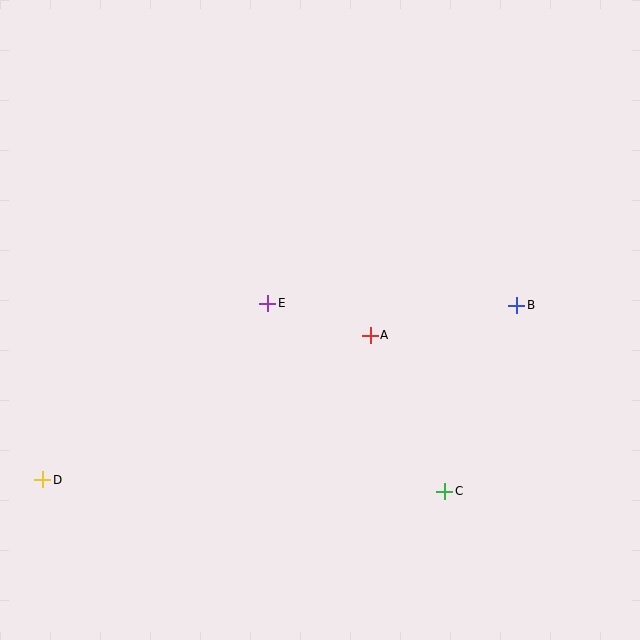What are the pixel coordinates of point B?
Point B is at (517, 305).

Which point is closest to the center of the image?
Point A at (370, 336) is closest to the center.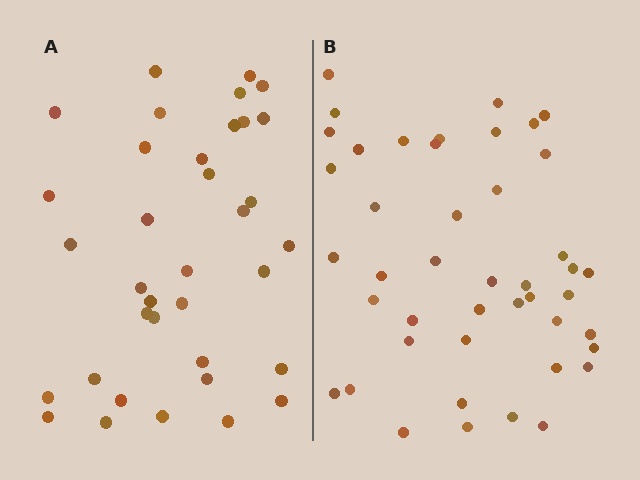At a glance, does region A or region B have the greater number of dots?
Region B (the right region) has more dots.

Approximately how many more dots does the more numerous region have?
Region B has roughly 8 or so more dots than region A.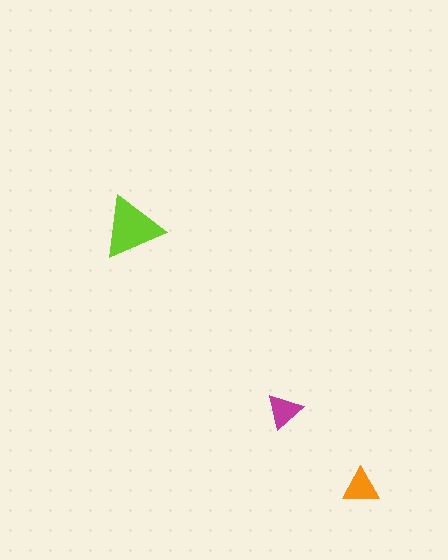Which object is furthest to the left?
The lime triangle is leftmost.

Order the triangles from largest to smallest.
the lime one, the orange one, the magenta one.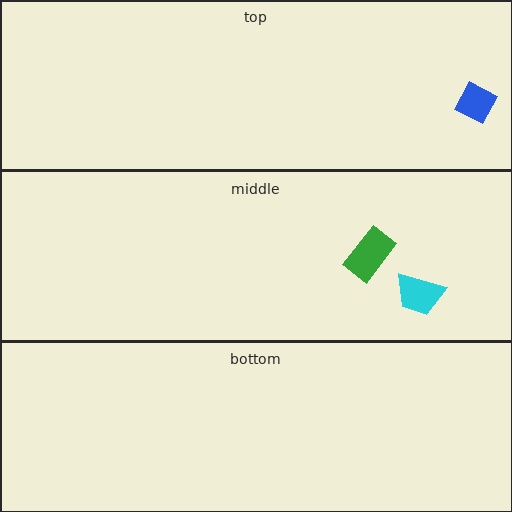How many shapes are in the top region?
1.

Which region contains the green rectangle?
The middle region.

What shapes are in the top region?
The blue diamond.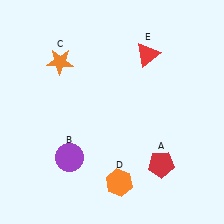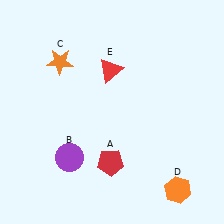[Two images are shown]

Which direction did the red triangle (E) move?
The red triangle (E) moved left.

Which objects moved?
The objects that moved are: the red pentagon (A), the orange hexagon (D), the red triangle (E).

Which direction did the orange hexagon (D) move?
The orange hexagon (D) moved right.